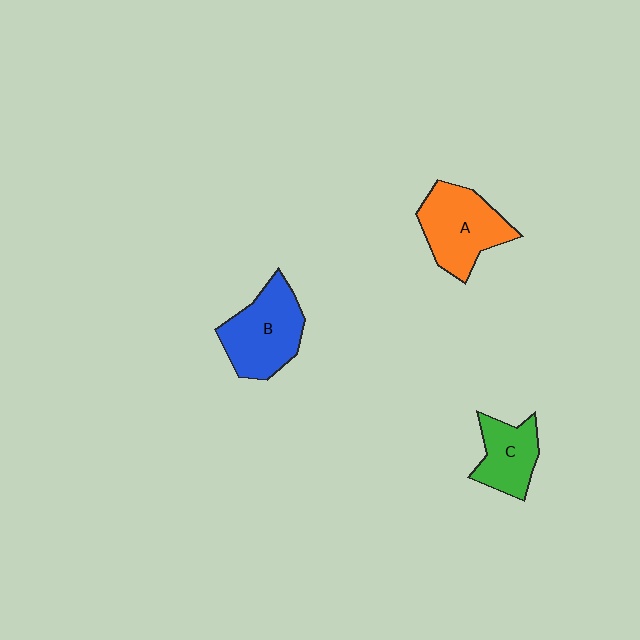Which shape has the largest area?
Shape B (blue).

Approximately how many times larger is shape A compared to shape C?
Approximately 1.4 times.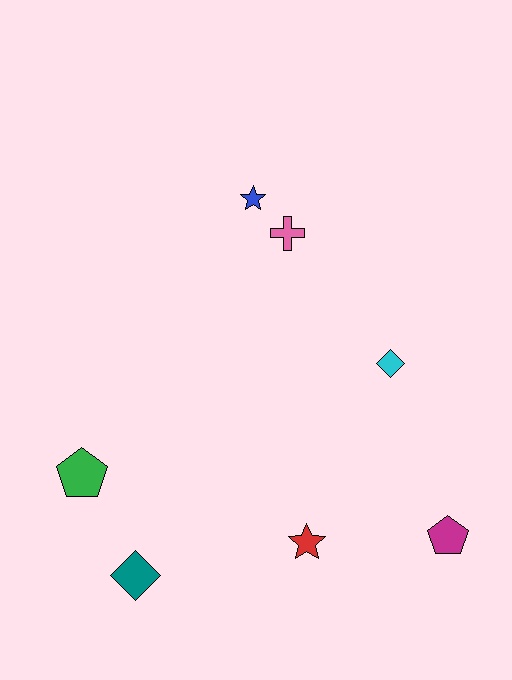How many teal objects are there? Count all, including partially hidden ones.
There is 1 teal object.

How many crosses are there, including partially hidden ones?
There is 1 cross.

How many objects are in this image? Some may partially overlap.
There are 7 objects.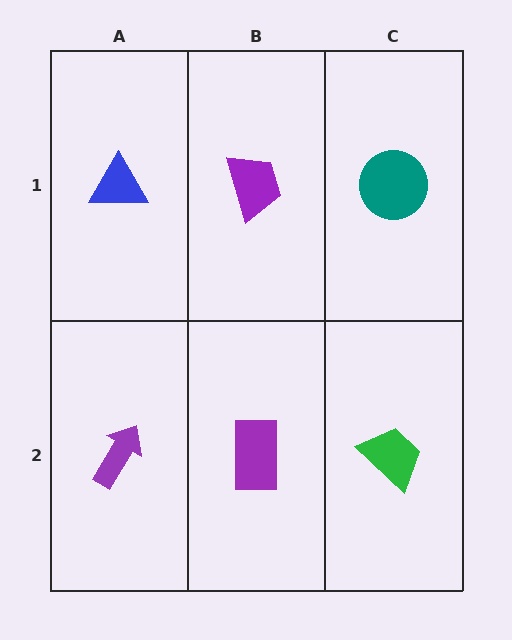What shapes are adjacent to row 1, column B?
A purple rectangle (row 2, column B), a blue triangle (row 1, column A), a teal circle (row 1, column C).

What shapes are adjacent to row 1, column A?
A purple arrow (row 2, column A), a purple trapezoid (row 1, column B).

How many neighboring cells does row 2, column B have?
3.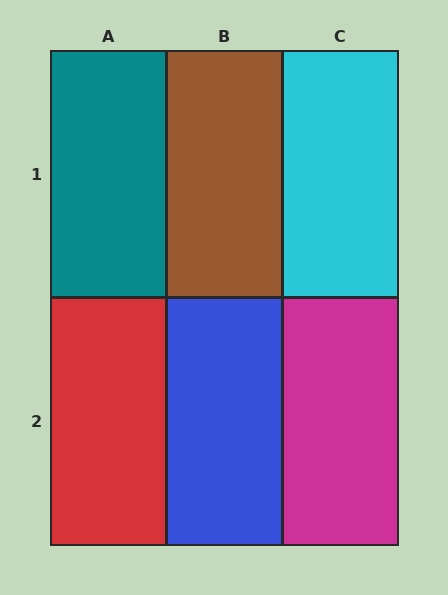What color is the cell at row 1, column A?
Teal.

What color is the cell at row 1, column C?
Cyan.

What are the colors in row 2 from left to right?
Red, blue, magenta.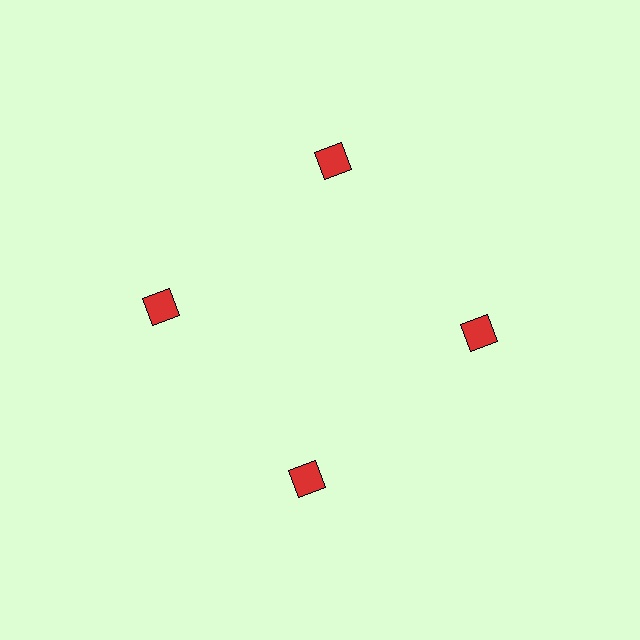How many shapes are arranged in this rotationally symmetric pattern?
There are 4 shapes, arranged in 4 groups of 1.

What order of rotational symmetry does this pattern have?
This pattern has 4-fold rotational symmetry.